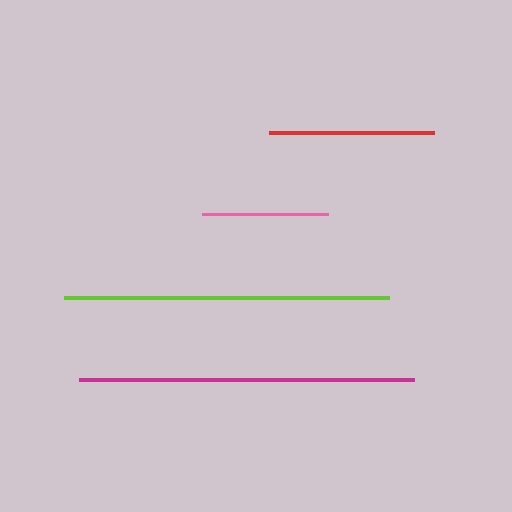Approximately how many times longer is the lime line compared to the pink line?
The lime line is approximately 2.6 times the length of the pink line.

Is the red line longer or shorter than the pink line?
The red line is longer than the pink line.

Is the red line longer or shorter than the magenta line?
The magenta line is longer than the red line.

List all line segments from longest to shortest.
From longest to shortest: magenta, lime, red, pink.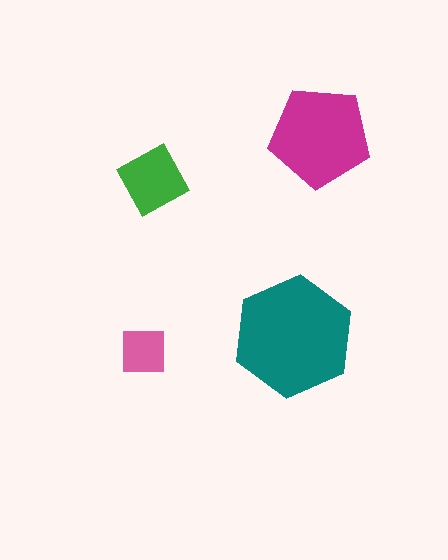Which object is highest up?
The magenta pentagon is topmost.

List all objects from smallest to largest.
The pink square, the green diamond, the magenta pentagon, the teal hexagon.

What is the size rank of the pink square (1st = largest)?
4th.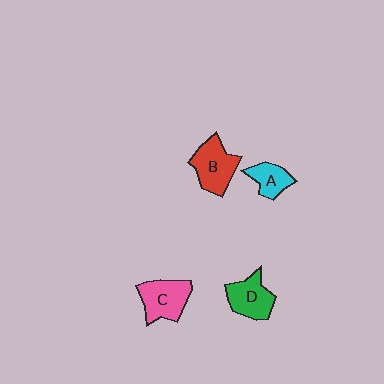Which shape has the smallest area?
Shape A (cyan).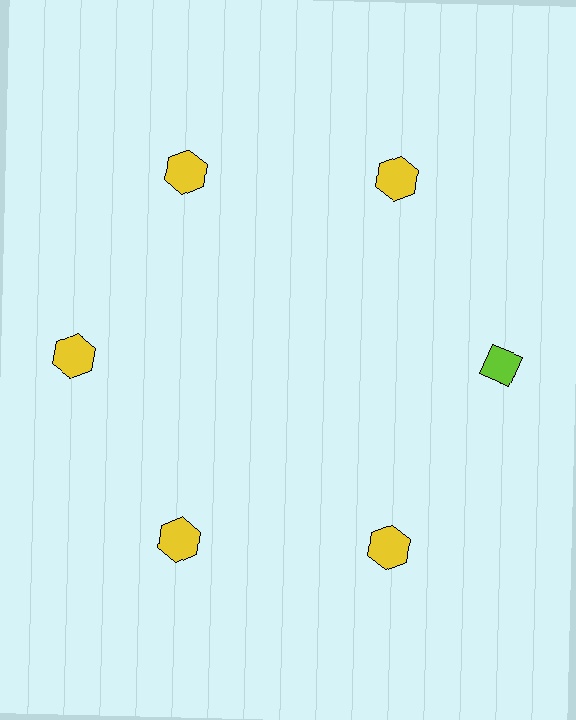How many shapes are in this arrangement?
There are 6 shapes arranged in a ring pattern.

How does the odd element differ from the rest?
It differs in both color (lime instead of yellow) and shape (diamond instead of hexagon).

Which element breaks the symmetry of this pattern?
The lime diamond at roughly the 3 o'clock position breaks the symmetry. All other shapes are yellow hexagons.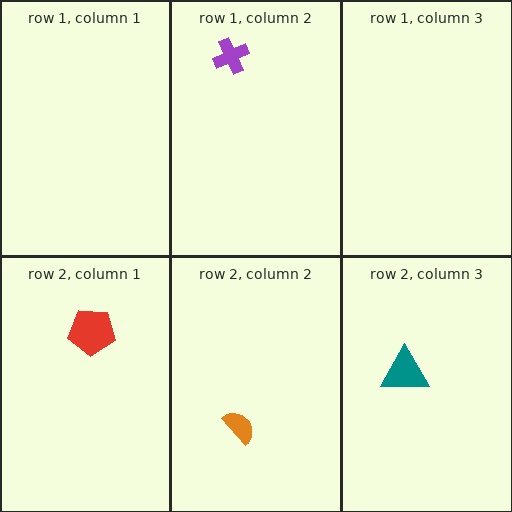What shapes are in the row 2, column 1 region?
The red pentagon.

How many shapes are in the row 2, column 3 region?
1.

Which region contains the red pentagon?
The row 2, column 1 region.